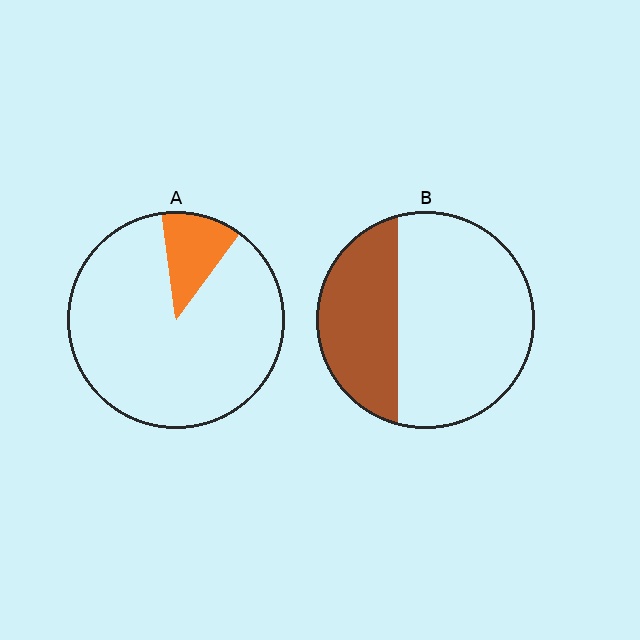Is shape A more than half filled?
No.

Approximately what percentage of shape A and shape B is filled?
A is approximately 10% and B is approximately 35%.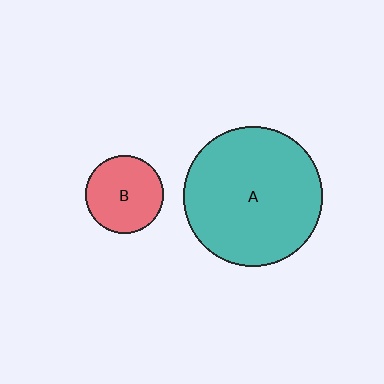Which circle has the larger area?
Circle A (teal).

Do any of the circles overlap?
No, none of the circles overlap.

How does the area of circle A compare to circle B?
Approximately 3.2 times.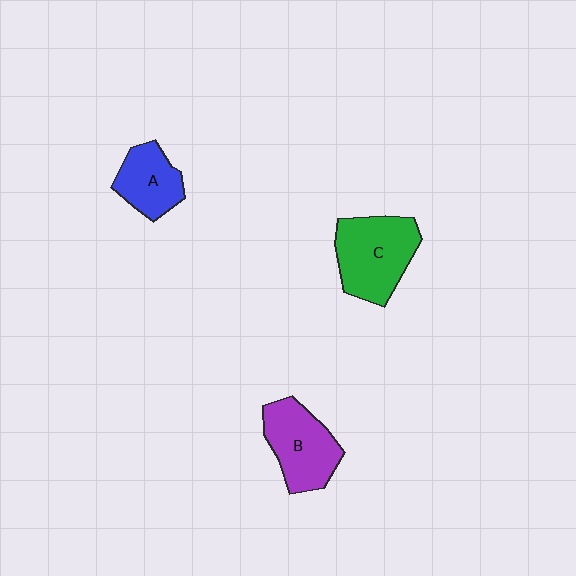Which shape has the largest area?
Shape C (green).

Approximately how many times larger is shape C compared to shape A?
Approximately 1.5 times.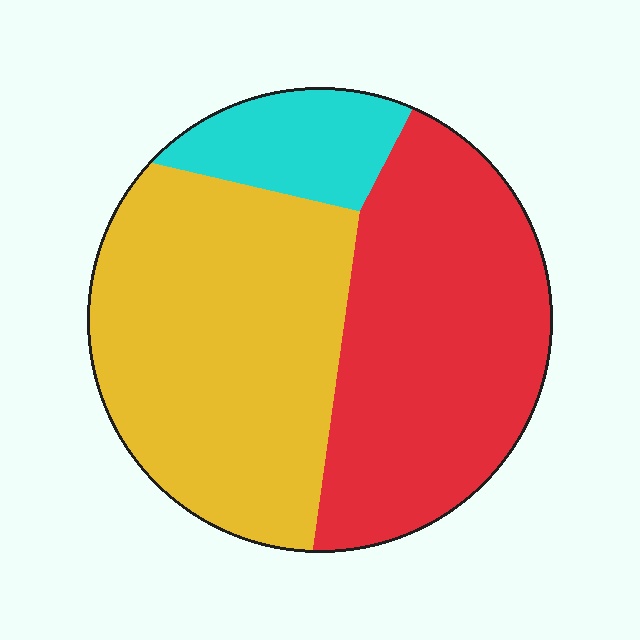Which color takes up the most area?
Yellow, at roughly 45%.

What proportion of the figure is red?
Red covers 42% of the figure.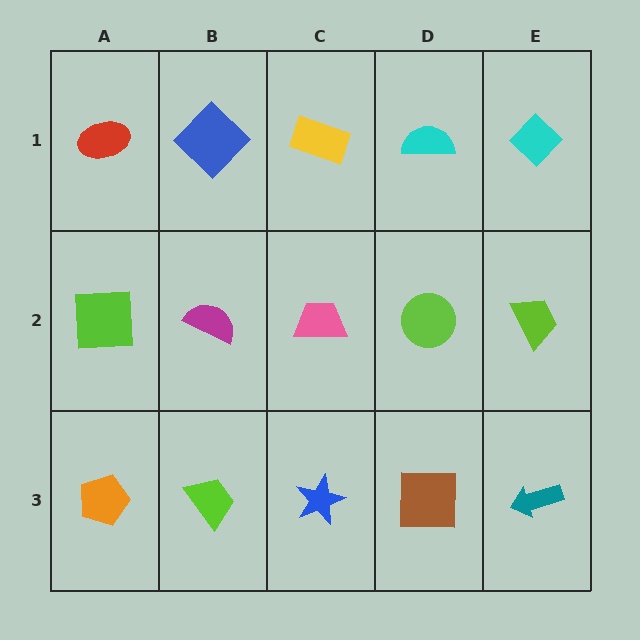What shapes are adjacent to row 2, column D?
A cyan semicircle (row 1, column D), a brown square (row 3, column D), a pink trapezoid (row 2, column C), a lime trapezoid (row 2, column E).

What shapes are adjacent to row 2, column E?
A cyan diamond (row 1, column E), a teal arrow (row 3, column E), a lime circle (row 2, column D).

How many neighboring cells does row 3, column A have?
2.